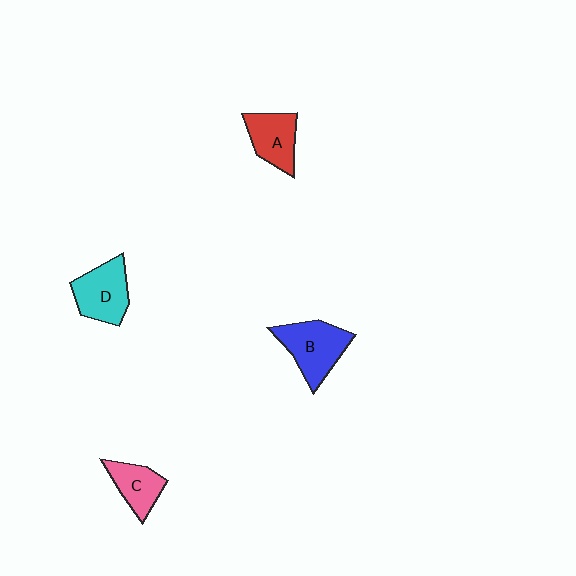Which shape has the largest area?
Shape B (blue).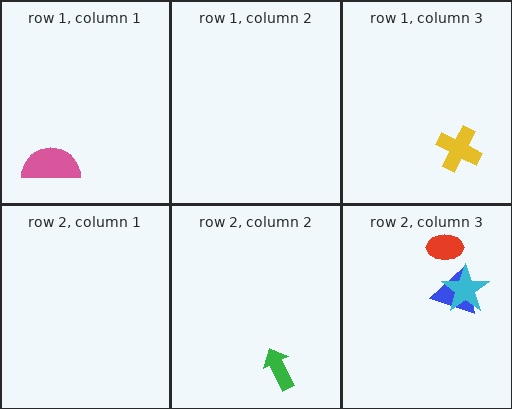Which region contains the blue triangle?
The row 2, column 3 region.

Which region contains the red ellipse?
The row 2, column 3 region.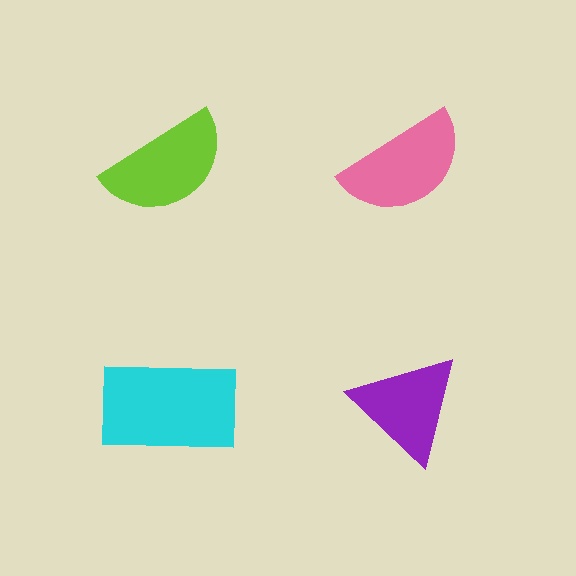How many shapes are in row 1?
2 shapes.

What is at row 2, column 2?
A purple triangle.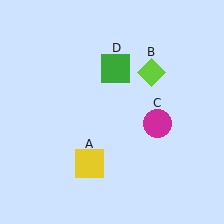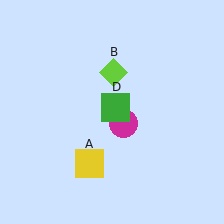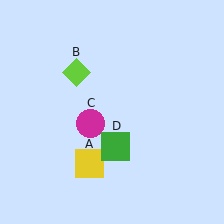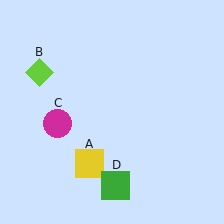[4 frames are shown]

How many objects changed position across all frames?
3 objects changed position: lime diamond (object B), magenta circle (object C), green square (object D).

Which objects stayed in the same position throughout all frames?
Yellow square (object A) remained stationary.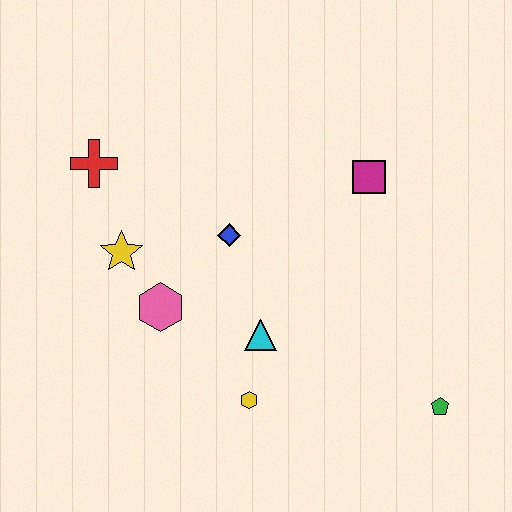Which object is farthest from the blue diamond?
The green pentagon is farthest from the blue diamond.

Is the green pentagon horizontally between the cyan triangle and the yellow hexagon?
No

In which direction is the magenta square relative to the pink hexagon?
The magenta square is to the right of the pink hexagon.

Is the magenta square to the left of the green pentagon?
Yes